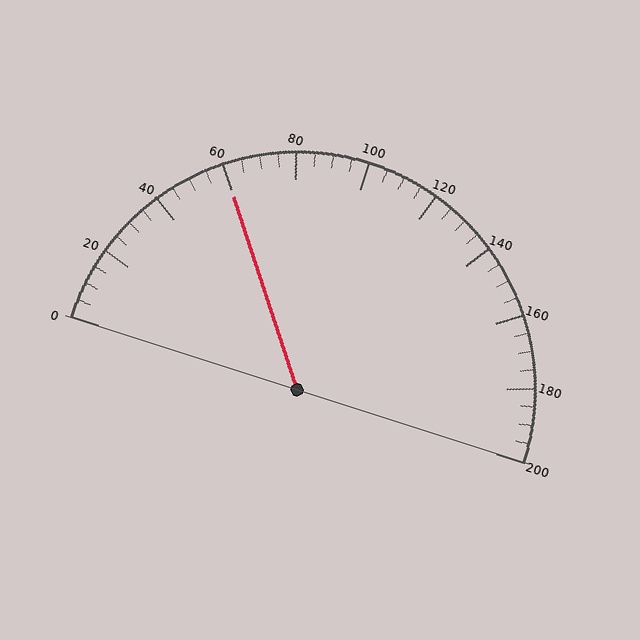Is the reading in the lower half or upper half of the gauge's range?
The reading is in the lower half of the range (0 to 200).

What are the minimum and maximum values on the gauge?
The gauge ranges from 0 to 200.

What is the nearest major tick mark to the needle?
The nearest major tick mark is 60.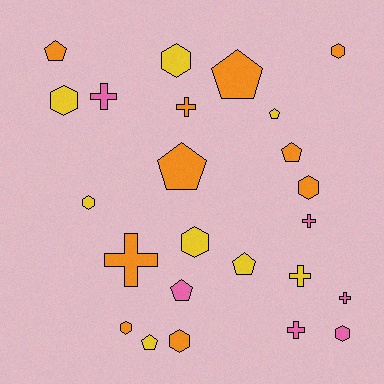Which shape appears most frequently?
Hexagon, with 9 objects.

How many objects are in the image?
There are 24 objects.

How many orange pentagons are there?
There are 4 orange pentagons.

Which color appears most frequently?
Orange, with 10 objects.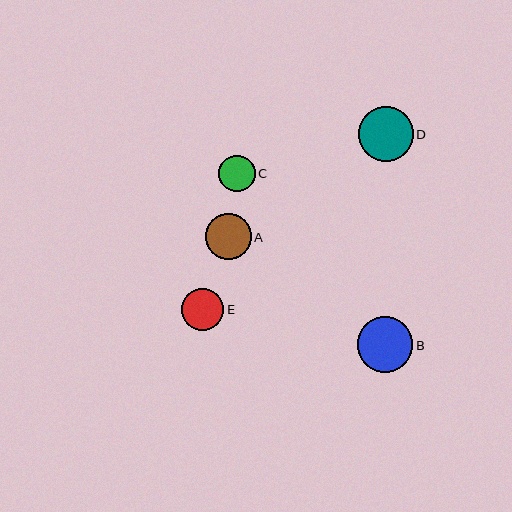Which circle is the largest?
Circle B is the largest with a size of approximately 56 pixels.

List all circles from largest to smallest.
From largest to smallest: B, D, A, E, C.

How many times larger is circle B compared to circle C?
Circle B is approximately 1.5 times the size of circle C.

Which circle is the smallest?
Circle C is the smallest with a size of approximately 36 pixels.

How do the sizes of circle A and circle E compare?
Circle A and circle E are approximately the same size.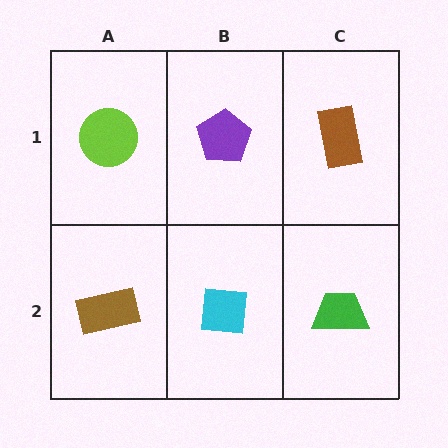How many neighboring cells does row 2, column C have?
2.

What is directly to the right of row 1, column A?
A purple pentagon.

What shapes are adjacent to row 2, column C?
A brown rectangle (row 1, column C), a cyan square (row 2, column B).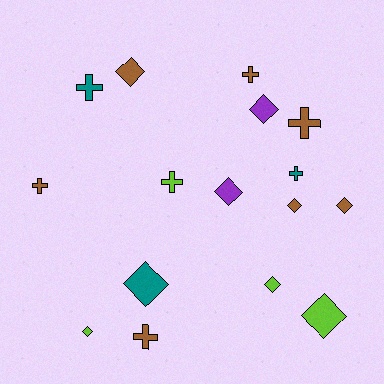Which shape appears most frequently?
Diamond, with 9 objects.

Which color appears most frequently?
Brown, with 7 objects.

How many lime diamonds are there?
There are 3 lime diamonds.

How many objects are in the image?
There are 16 objects.